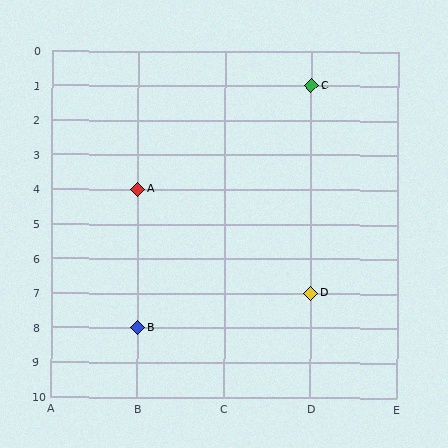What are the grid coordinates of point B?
Point B is at grid coordinates (B, 8).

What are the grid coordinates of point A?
Point A is at grid coordinates (B, 4).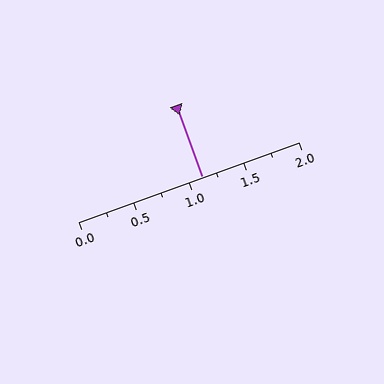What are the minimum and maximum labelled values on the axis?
The axis runs from 0.0 to 2.0.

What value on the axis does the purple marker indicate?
The marker indicates approximately 1.12.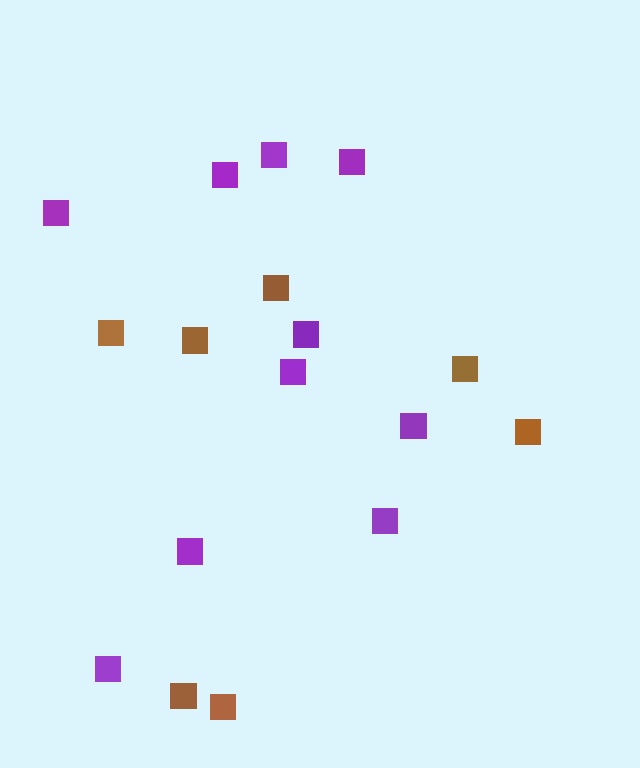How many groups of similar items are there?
There are 2 groups: one group of brown squares (7) and one group of purple squares (10).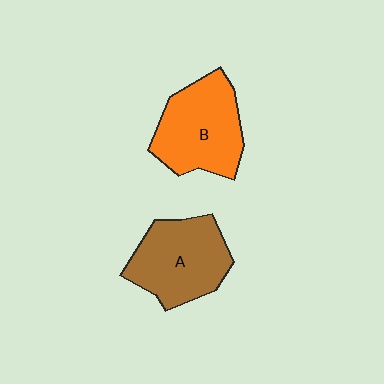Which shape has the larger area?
Shape B (orange).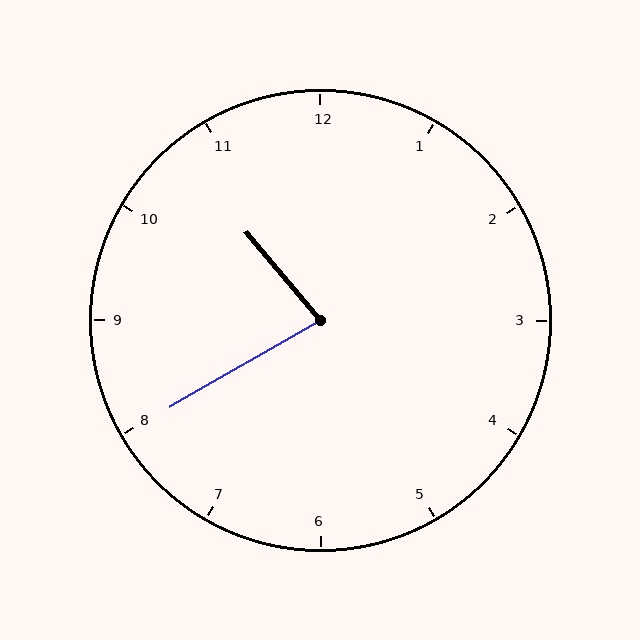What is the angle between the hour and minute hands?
Approximately 80 degrees.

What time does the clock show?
10:40.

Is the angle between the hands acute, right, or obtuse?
It is acute.